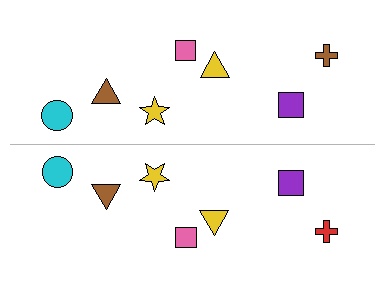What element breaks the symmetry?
The red cross on the bottom side breaks the symmetry — its mirror counterpart is brown.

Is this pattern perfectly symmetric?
No, the pattern is not perfectly symmetric. The red cross on the bottom side breaks the symmetry — its mirror counterpart is brown.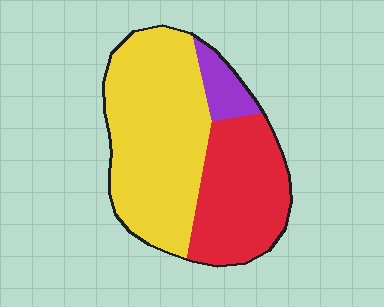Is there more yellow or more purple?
Yellow.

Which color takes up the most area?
Yellow, at roughly 55%.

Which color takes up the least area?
Purple, at roughly 10%.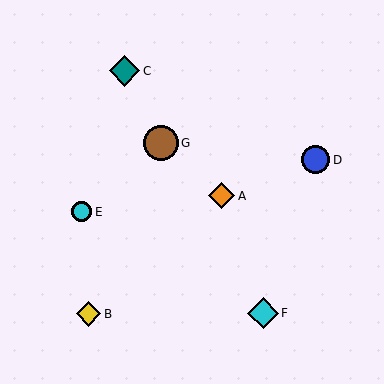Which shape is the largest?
The brown circle (labeled G) is the largest.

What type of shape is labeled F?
Shape F is a cyan diamond.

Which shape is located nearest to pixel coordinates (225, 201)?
The orange diamond (labeled A) at (221, 196) is nearest to that location.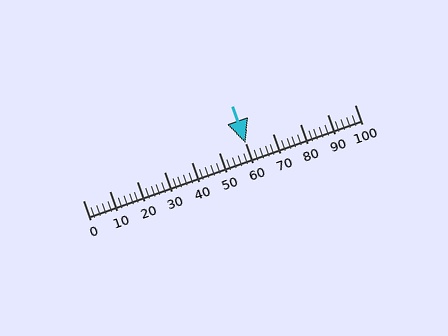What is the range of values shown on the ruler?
The ruler shows values from 0 to 100.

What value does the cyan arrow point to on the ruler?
The cyan arrow points to approximately 60.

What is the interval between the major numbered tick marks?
The major tick marks are spaced 10 units apart.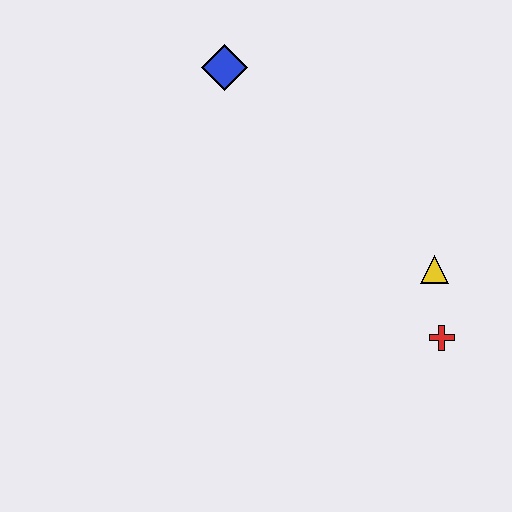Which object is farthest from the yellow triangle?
The blue diamond is farthest from the yellow triangle.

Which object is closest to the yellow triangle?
The red cross is closest to the yellow triangle.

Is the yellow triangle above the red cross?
Yes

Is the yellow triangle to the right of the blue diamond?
Yes